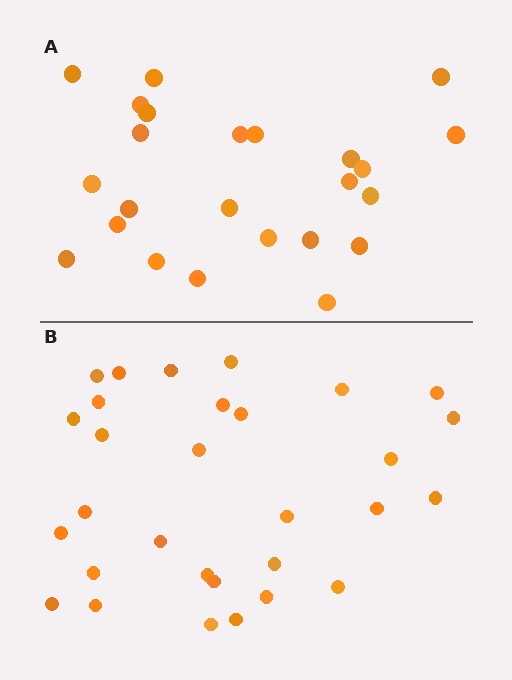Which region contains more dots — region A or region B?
Region B (the bottom region) has more dots.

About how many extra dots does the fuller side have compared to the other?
Region B has about 6 more dots than region A.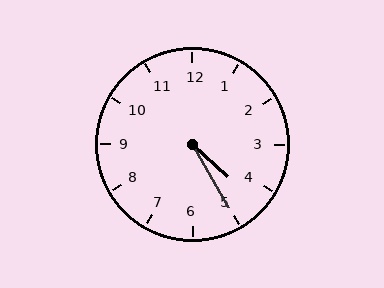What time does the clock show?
4:25.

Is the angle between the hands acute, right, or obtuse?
It is acute.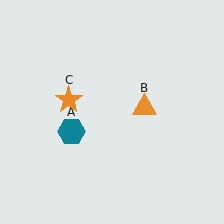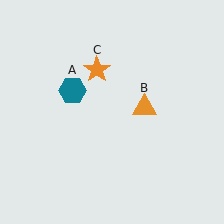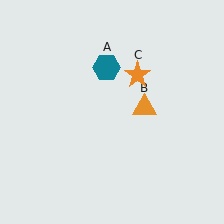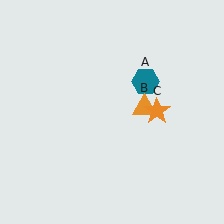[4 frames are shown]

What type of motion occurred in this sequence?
The teal hexagon (object A), orange star (object C) rotated clockwise around the center of the scene.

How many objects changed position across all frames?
2 objects changed position: teal hexagon (object A), orange star (object C).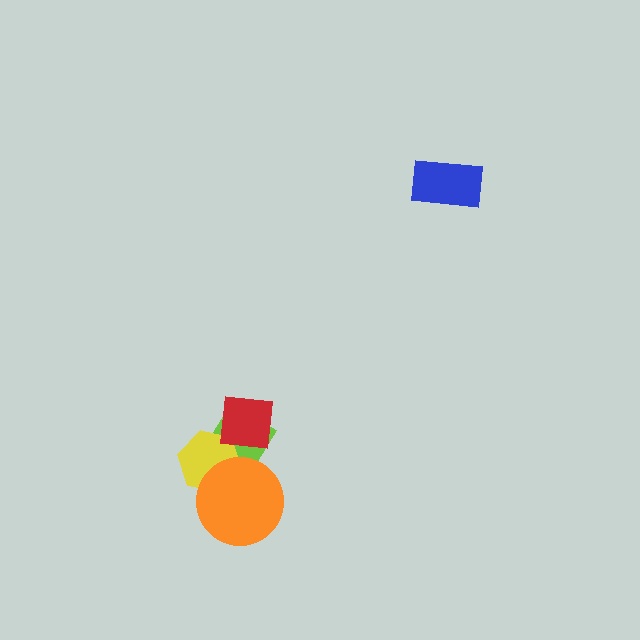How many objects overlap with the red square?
2 objects overlap with the red square.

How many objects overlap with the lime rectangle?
3 objects overlap with the lime rectangle.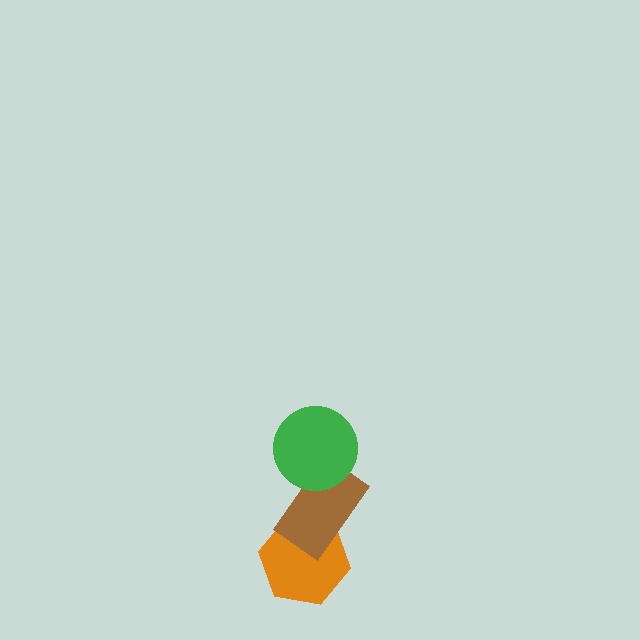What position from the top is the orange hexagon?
The orange hexagon is 3rd from the top.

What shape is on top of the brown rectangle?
The green circle is on top of the brown rectangle.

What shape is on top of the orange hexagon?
The brown rectangle is on top of the orange hexagon.